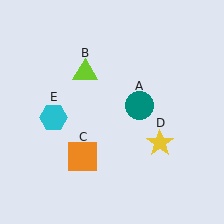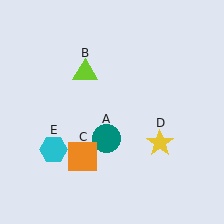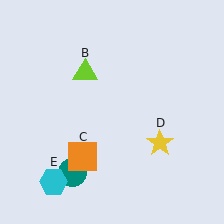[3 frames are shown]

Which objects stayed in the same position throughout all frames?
Lime triangle (object B) and orange square (object C) and yellow star (object D) remained stationary.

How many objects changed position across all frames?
2 objects changed position: teal circle (object A), cyan hexagon (object E).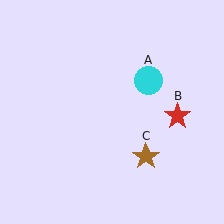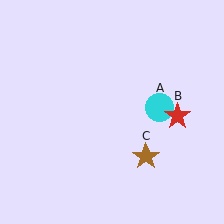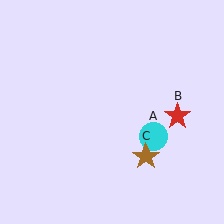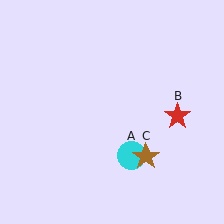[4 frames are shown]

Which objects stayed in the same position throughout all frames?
Red star (object B) and brown star (object C) remained stationary.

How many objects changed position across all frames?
1 object changed position: cyan circle (object A).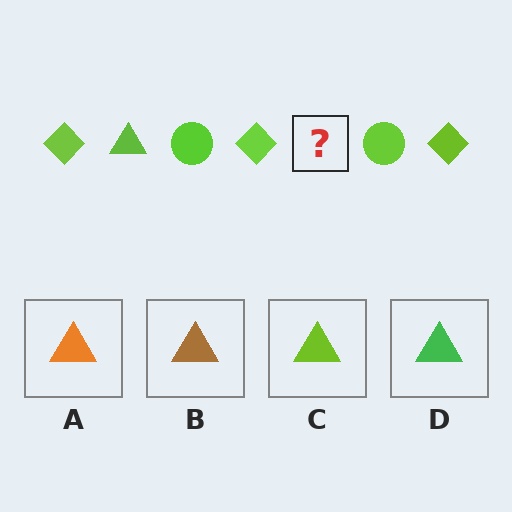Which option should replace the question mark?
Option C.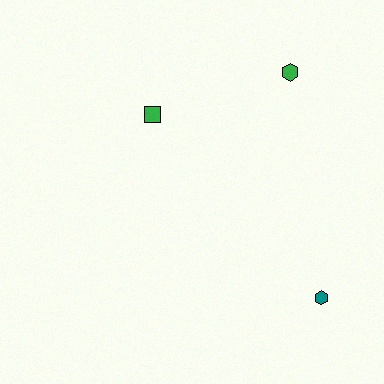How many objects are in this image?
There are 3 objects.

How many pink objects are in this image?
There are no pink objects.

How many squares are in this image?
There is 1 square.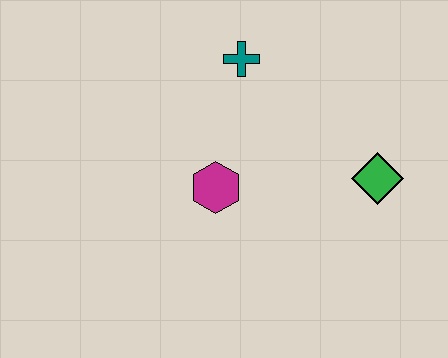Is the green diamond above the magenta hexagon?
Yes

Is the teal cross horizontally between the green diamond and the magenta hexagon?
Yes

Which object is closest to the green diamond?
The magenta hexagon is closest to the green diamond.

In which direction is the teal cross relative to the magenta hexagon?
The teal cross is above the magenta hexagon.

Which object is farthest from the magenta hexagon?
The green diamond is farthest from the magenta hexagon.